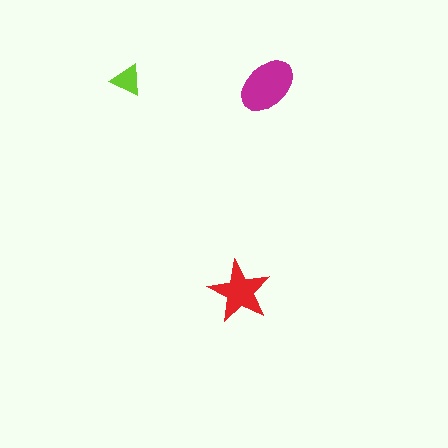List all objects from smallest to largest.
The lime triangle, the red star, the magenta ellipse.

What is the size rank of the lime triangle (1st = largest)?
3rd.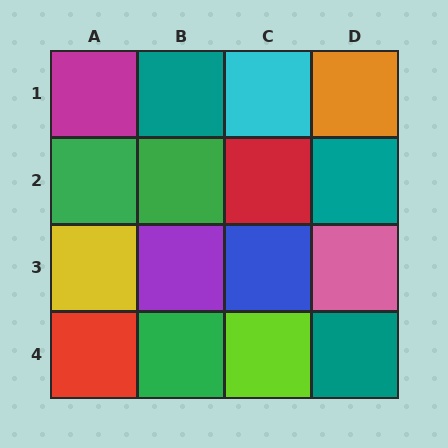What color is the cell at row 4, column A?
Red.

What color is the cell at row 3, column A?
Yellow.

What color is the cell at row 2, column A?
Green.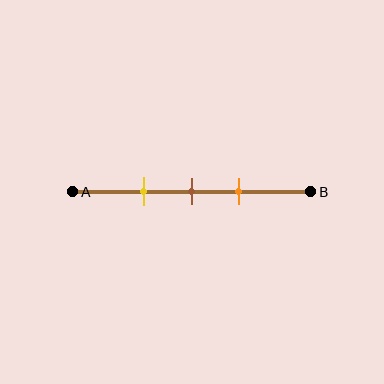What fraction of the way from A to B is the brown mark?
The brown mark is approximately 50% (0.5) of the way from A to B.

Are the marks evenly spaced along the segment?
Yes, the marks are approximately evenly spaced.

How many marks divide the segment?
There are 3 marks dividing the segment.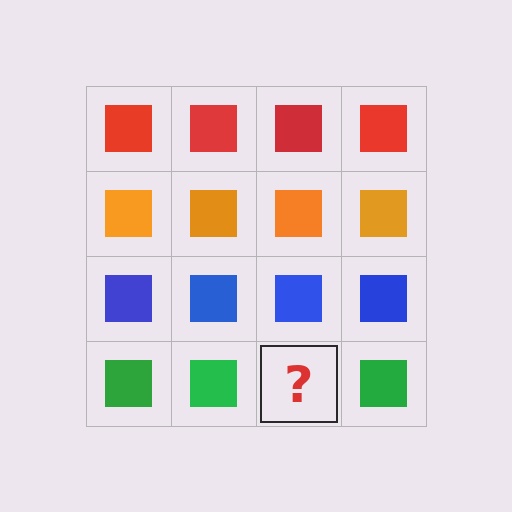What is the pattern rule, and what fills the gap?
The rule is that each row has a consistent color. The gap should be filled with a green square.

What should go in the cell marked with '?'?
The missing cell should contain a green square.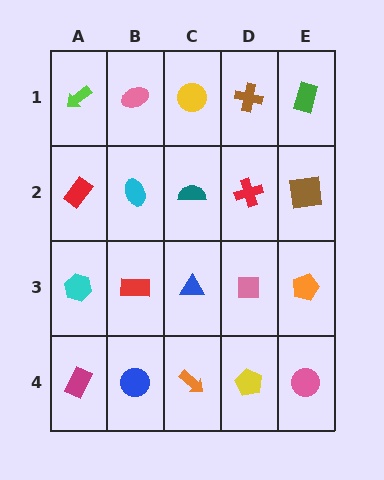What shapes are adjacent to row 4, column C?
A blue triangle (row 3, column C), a blue circle (row 4, column B), a yellow pentagon (row 4, column D).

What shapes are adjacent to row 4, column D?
A pink square (row 3, column D), an orange arrow (row 4, column C), a pink circle (row 4, column E).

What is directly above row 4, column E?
An orange pentagon.